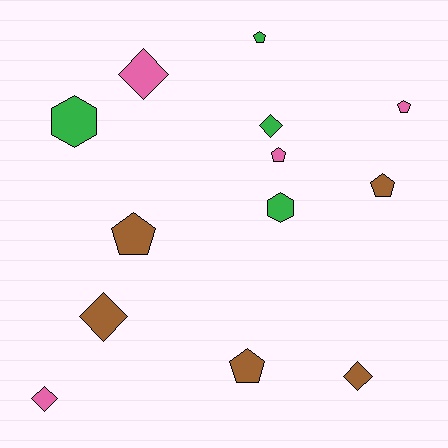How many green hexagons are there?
There are 2 green hexagons.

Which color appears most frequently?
Brown, with 5 objects.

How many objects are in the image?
There are 13 objects.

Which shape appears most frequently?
Pentagon, with 6 objects.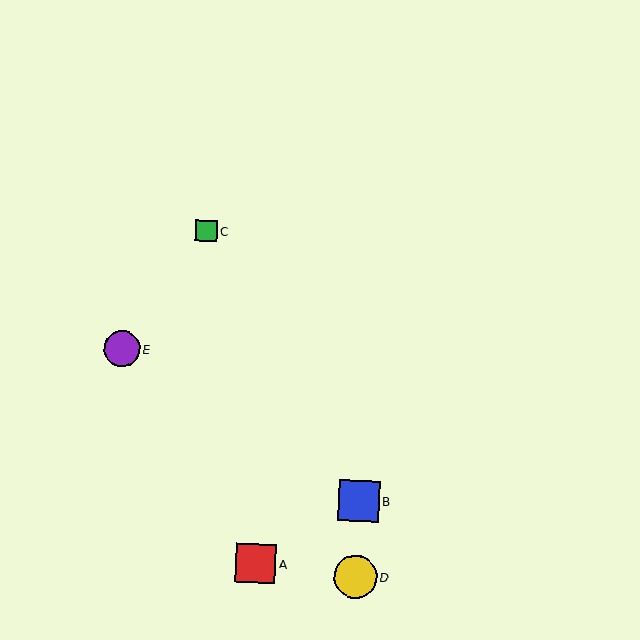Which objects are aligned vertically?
Objects B, D are aligned vertically.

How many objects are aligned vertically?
2 objects (B, D) are aligned vertically.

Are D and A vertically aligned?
No, D is at x≈356 and A is at x≈256.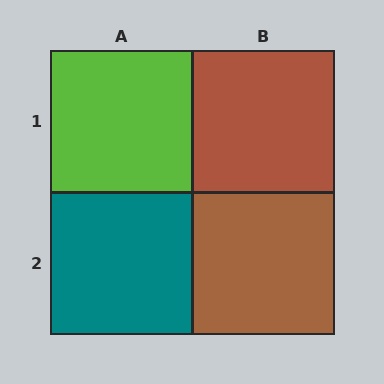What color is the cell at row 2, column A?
Teal.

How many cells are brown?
2 cells are brown.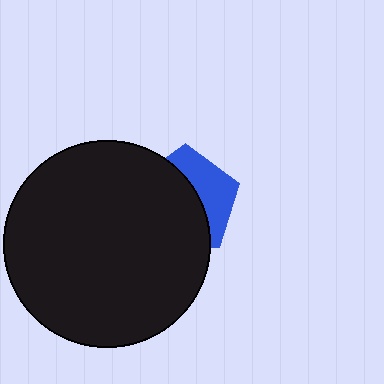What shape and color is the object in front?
The object in front is a black circle.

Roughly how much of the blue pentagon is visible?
A small part of it is visible (roughly 38%).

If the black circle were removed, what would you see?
You would see the complete blue pentagon.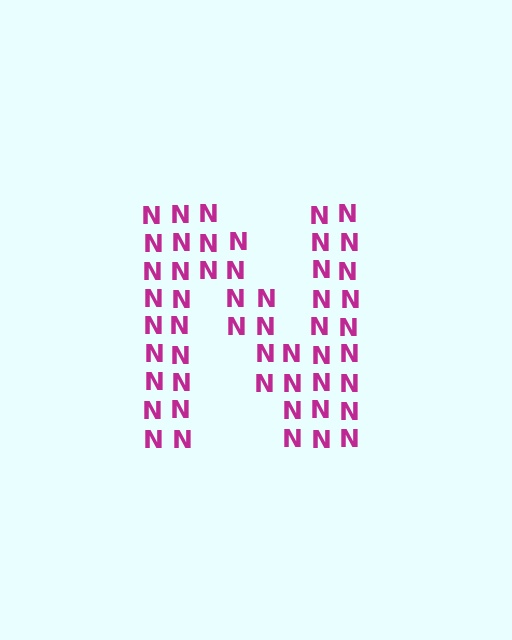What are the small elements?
The small elements are letter N's.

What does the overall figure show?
The overall figure shows the letter N.